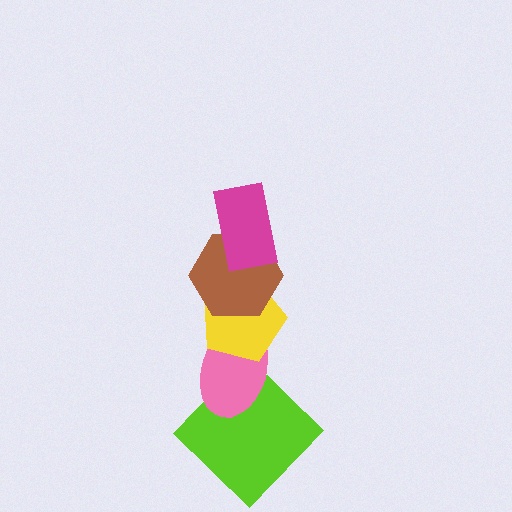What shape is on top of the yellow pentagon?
The brown hexagon is on top of the yellow pentagon.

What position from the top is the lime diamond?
The lime diamond is 5th from the top.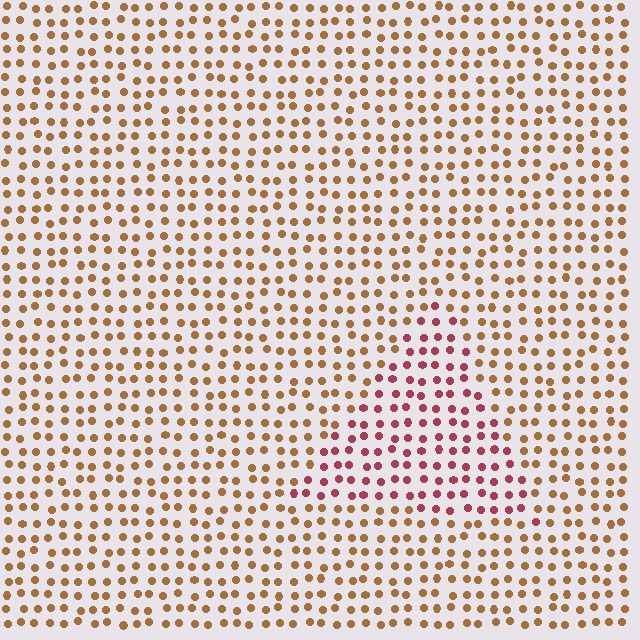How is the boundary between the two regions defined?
The boundary is defined purely by a slight shift in hue (about 42 degrees). Spacing, size, and orientation are identical on both sides.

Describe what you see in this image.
The image is filled with small brown elements in a uniform arrangement. A triangle-shaped region is visible where the elements are tinted to a slightly different hue, forming a subtle color boundary.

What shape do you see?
I see a triangle.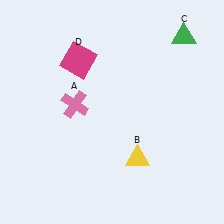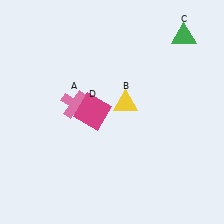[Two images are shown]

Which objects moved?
The objects that moved are: the yellow triangle (B), the magenta square (D).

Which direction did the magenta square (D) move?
The magenta square (D) moved down.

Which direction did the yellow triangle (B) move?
The yellow triangle (B) moved up.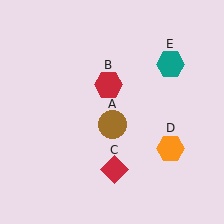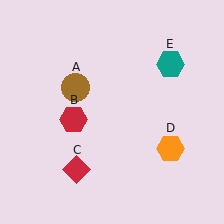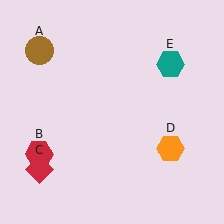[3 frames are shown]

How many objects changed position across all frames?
3 objects changed position: brown circle (object A), red hexagon (object B), red diamond (object C).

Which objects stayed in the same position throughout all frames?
Orange hexagon (object D) and teal hexagon (object E) remained stationary.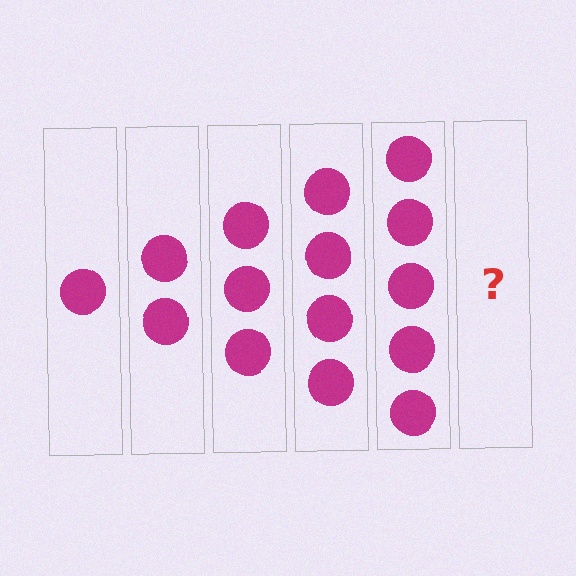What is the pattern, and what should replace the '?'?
The pattern is that each step adds one more circle. The '?' should be 6 circles.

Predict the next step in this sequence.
The next step is 6 circles.